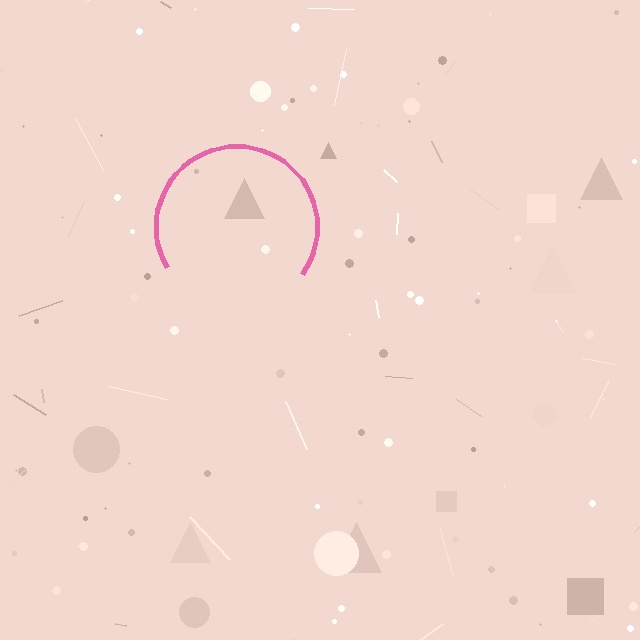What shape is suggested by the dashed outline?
The dashed outline suggests a circle.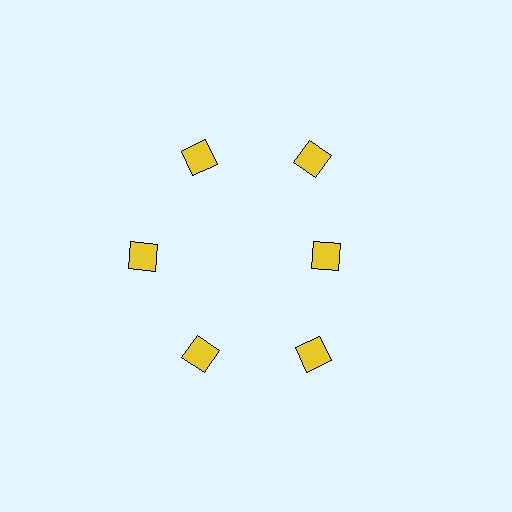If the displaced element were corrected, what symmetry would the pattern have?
It would have 6-fold rotational symmetry — the pattern would map onto itself every 60 degrees.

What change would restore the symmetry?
The symmetry would be restored by moving it outward, back onto the ring so that all 6 diamonds sit at equal angles and equal distance from the center.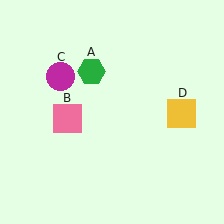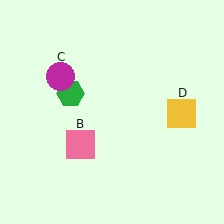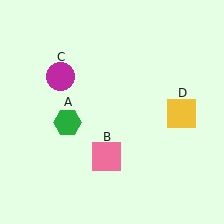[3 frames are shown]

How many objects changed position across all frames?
2 objects changed position: green hexagon (object A), pink square (object B).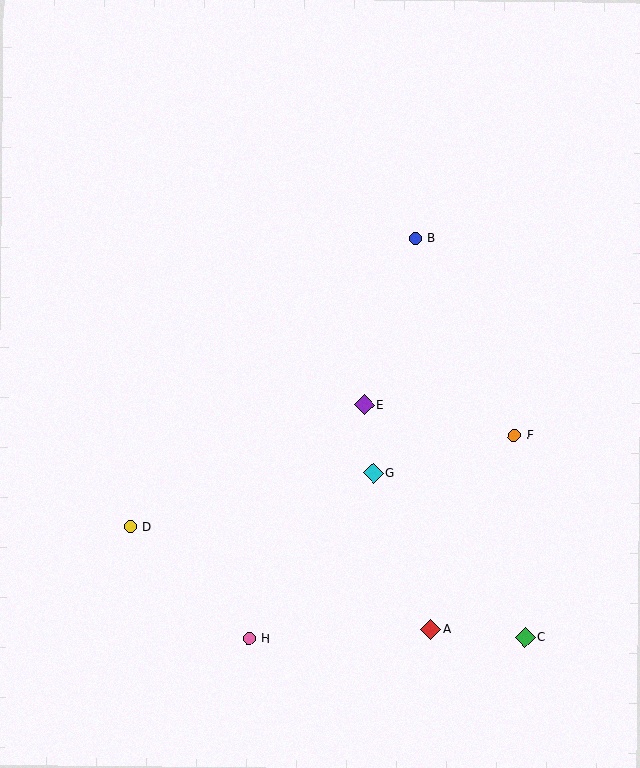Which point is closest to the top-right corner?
Point B is closest to the top-right corner.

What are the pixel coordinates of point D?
Point D is at (130, 527).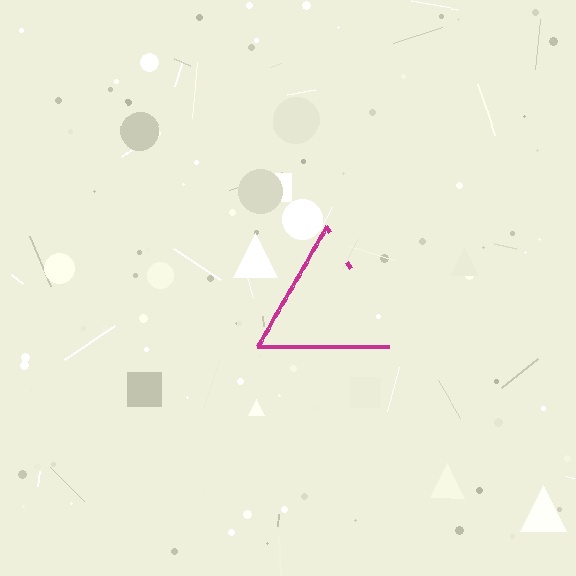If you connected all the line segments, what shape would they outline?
They would outline a triangle.